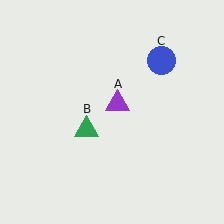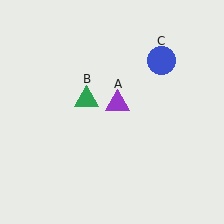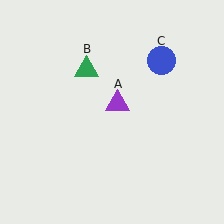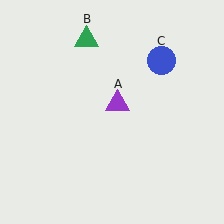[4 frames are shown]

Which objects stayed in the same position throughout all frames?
Purple triangle (object A) and blue circle (object C) remained stationary.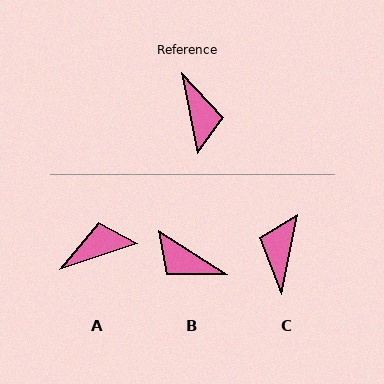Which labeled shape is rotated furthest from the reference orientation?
C, about 158 degrees away.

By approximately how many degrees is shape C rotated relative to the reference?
Approximately 158 degrees counter-clockwise.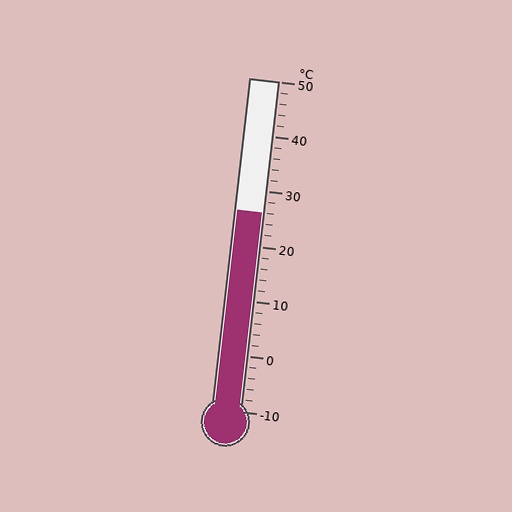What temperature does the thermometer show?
The thermometer shows approximately 26°C.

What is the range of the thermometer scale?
The thermometer scale ranges from -10°C to 50°C.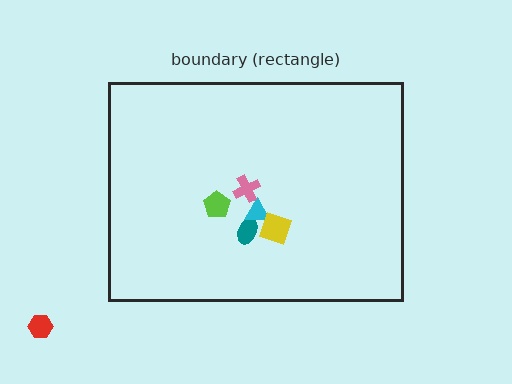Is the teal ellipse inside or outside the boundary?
Inside.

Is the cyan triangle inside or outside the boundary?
Inside.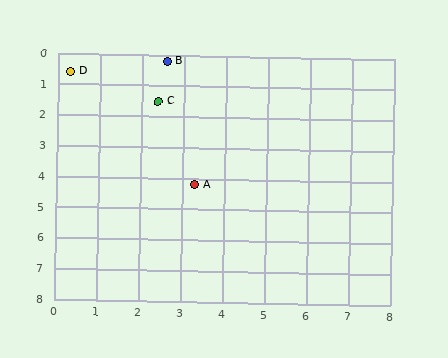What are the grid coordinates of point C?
Point C is at approximately (2.4, 1.5).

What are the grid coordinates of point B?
Point B is at approximately (2.6, 0.2).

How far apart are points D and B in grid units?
Points D and B are about 2.3 grid units apart.